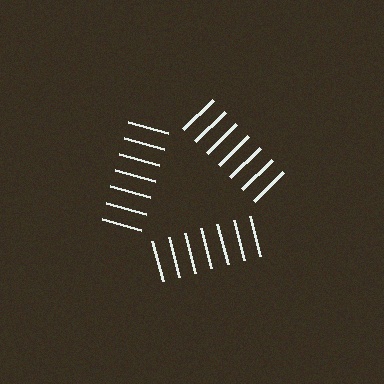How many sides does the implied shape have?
3 sides — the line-ends trace a triangle.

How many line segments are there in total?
21 — 7 along each of the 3 edges.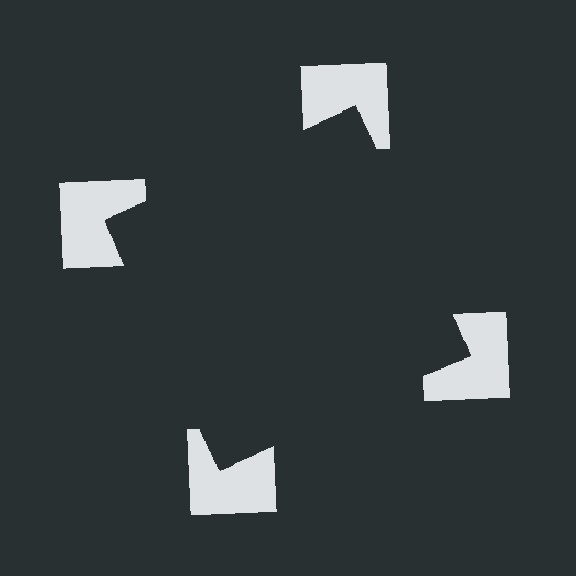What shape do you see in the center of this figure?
An illusory square — its edges are inferred from the aligned wedge cuts in the notched squares, not physically drawn.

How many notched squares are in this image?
There are 4 — one at each vertex of the illusory square.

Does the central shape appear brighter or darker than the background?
It typically appears slightly darker than the background, even though no actual brightness change is drawn.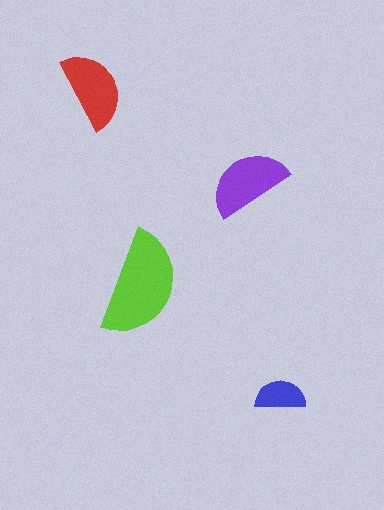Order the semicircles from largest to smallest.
the lime one, the purple one, the red one, the blue one.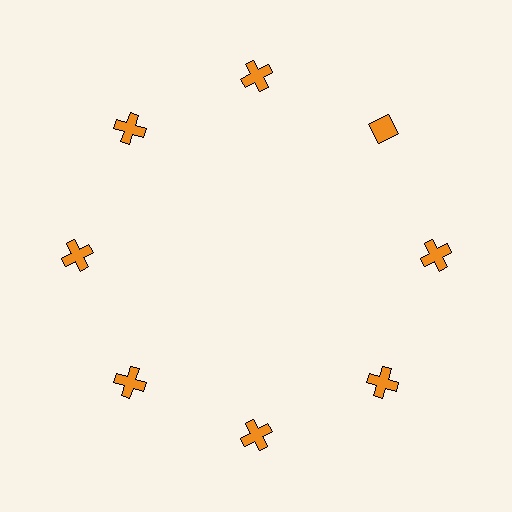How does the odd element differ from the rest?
It has a different shape: diamond instead of cross.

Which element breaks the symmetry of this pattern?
The orange diamond at roughly the 2 o'clock position breaks the symmetry. All other shapes are orange crosses.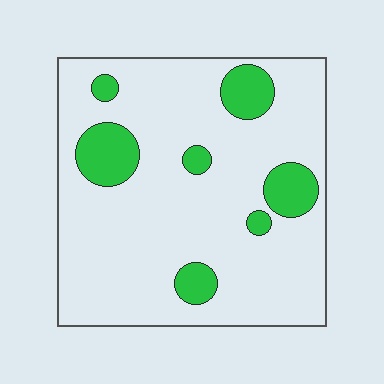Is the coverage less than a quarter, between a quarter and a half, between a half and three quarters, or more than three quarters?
Less than a quarter.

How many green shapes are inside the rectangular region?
7.